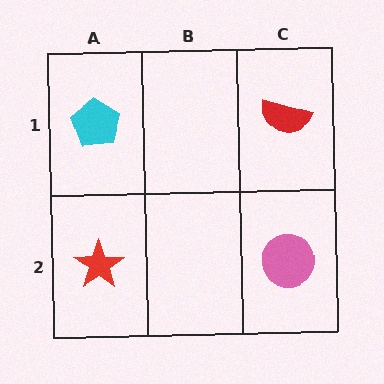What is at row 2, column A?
A red star.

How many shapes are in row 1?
2 shapes.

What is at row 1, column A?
A cyan pentagon.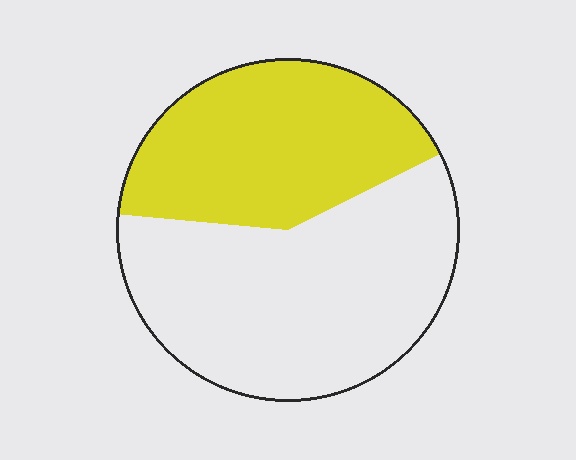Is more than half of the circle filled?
No.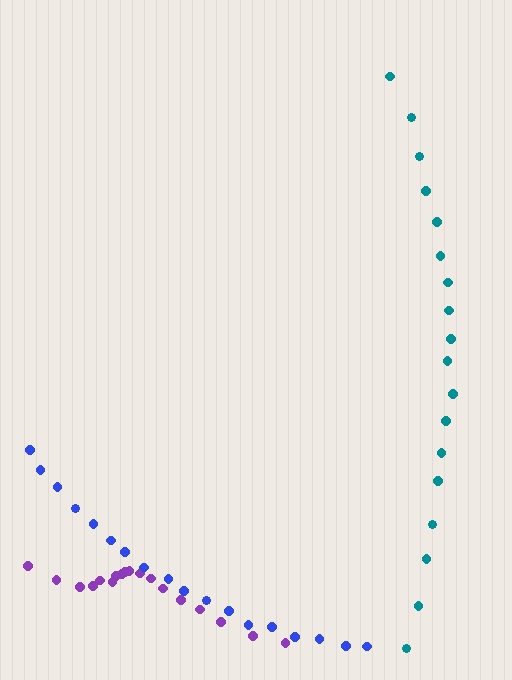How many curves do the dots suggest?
There are 3 distinct paths.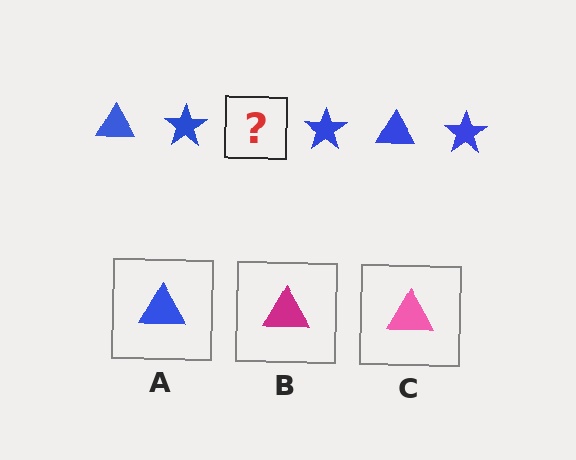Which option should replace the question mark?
Option A.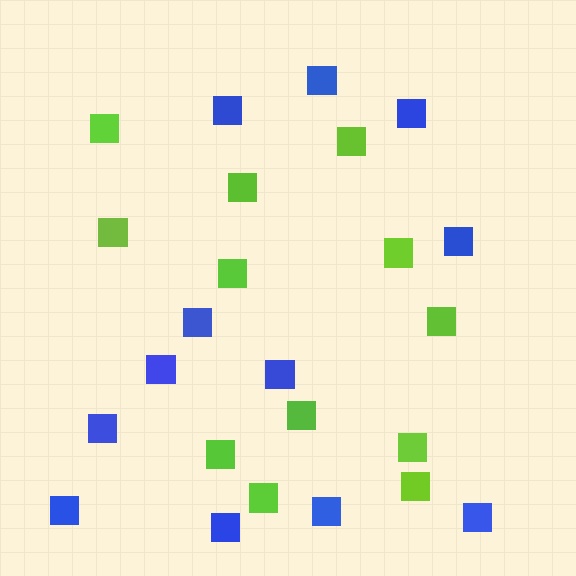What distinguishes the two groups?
There are 2 groups: one group of lime squares (12) and one group of blue squares (12).